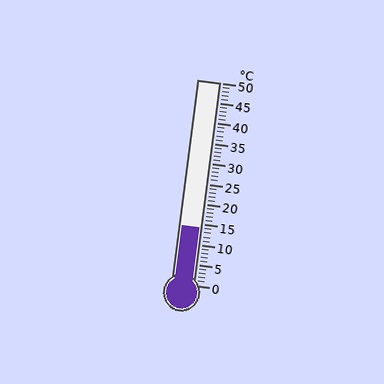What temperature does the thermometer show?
The thermometer shows approximately 14°C.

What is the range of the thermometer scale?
The thermometer scale ranges from 0°C to 50°C.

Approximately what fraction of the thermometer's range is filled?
The thermometer is filled to approximately 30% of its range.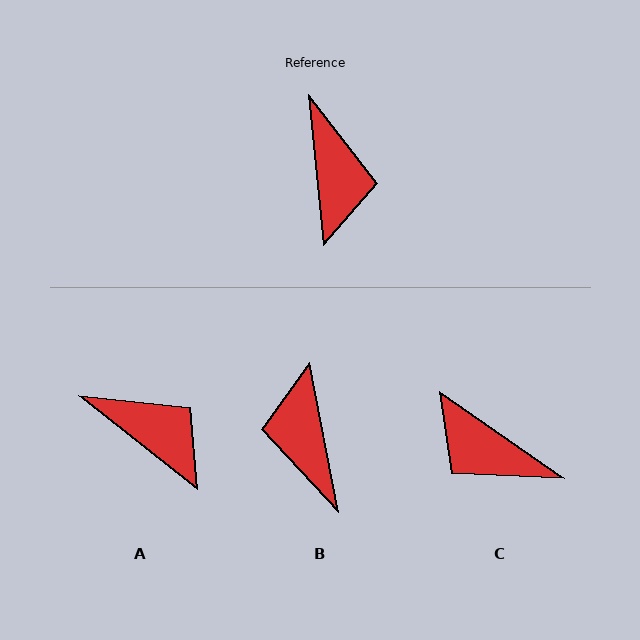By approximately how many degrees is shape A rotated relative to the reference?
Approximately 46 degrees counter-clockwise.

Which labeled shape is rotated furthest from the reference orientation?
B, about 175 degrees away.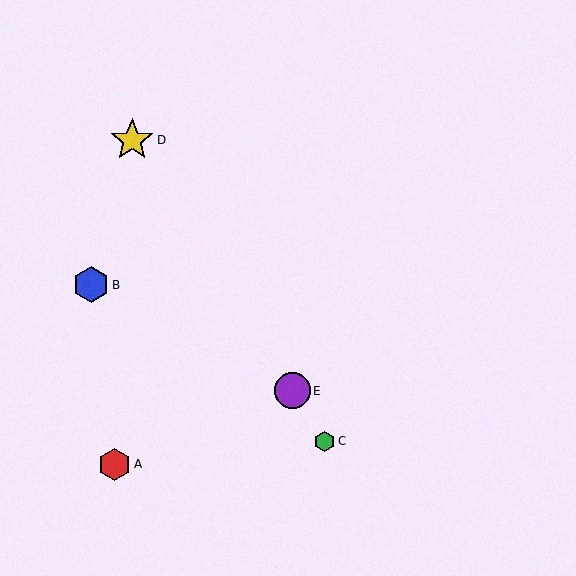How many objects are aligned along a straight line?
3 objects (C, D, E) are aligned along a straight line.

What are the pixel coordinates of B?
Object B is at (91, 285).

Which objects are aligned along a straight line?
Objects C, D, E are aligned along a straight line.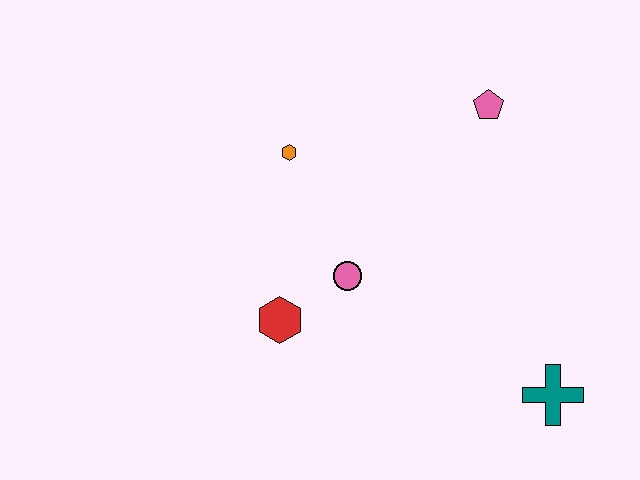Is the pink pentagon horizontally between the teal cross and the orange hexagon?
Yes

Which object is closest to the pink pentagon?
The orange hexagon is closest to the pink pentagon.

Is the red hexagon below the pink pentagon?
Yes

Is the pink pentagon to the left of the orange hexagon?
No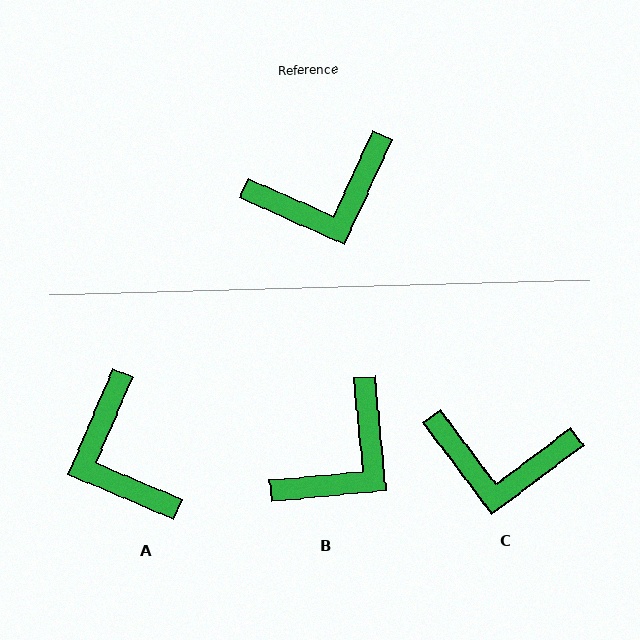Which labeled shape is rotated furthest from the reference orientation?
A, about 89 degrees away.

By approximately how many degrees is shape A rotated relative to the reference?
Approximately 89 degrees clockwise.